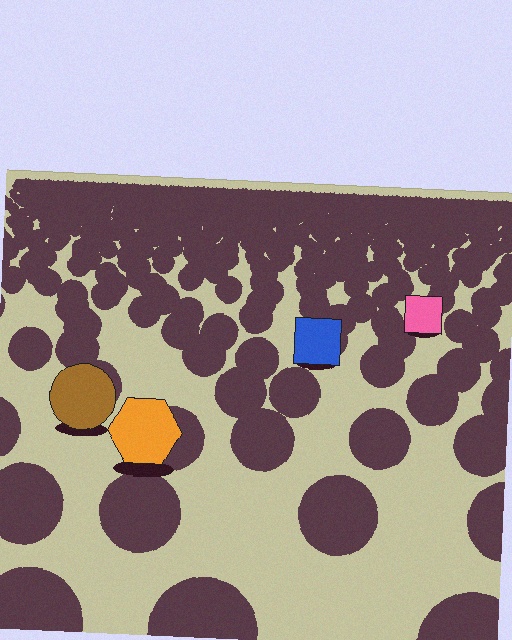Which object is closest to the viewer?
The orange hexagon is closest. The texture marks near it are larger and more spread out.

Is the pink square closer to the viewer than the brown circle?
No. The brown circle is closer — you can tell from the texture gradient: the ground texture is coarser near it.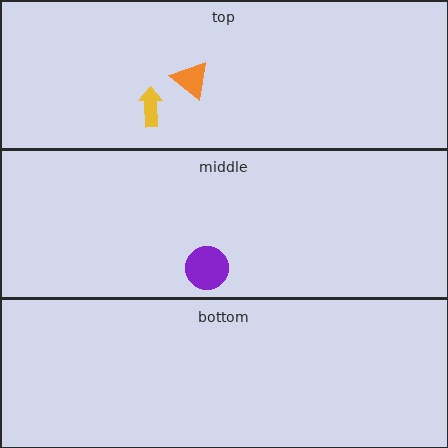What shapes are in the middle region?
The purple circle.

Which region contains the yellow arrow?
The top region.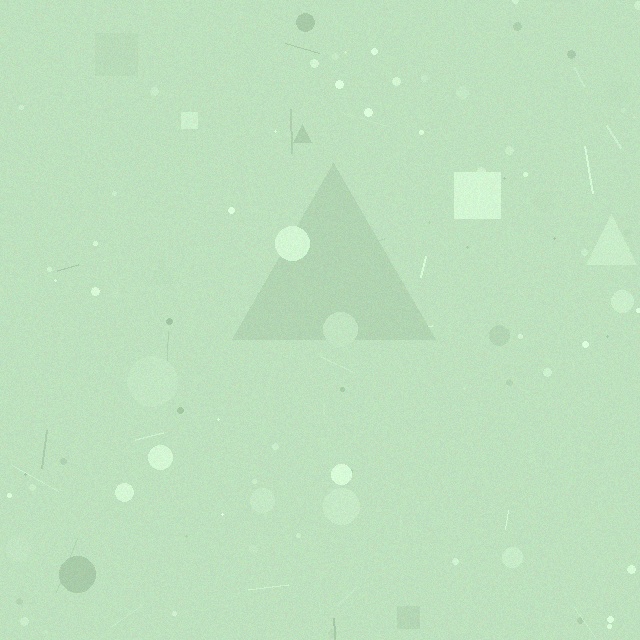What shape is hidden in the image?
A triangle is hidden in the image.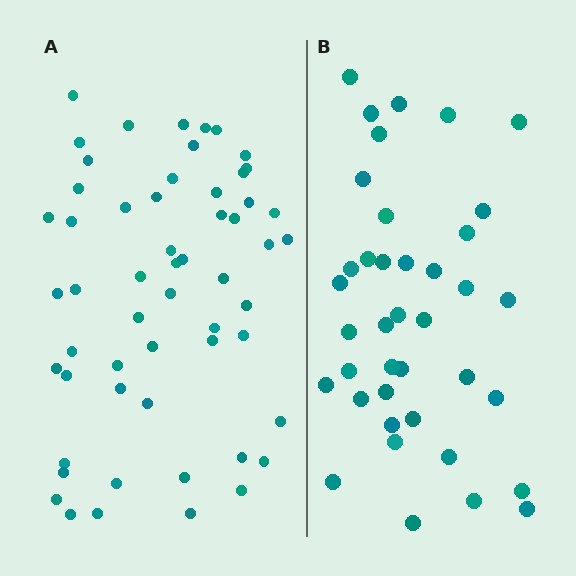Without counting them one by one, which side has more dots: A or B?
Region A (the left region) has more dots.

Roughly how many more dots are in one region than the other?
Region A has approximately 15 more dots than region B.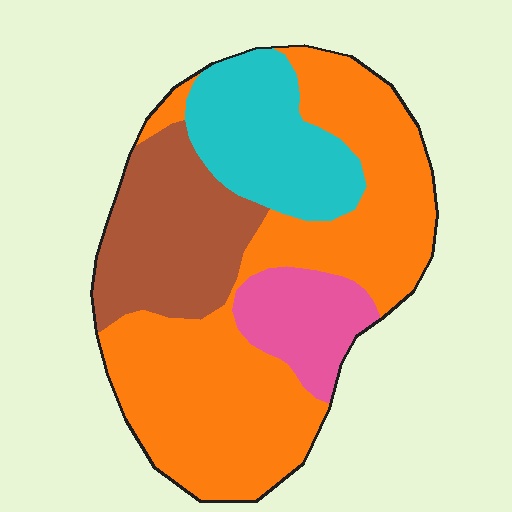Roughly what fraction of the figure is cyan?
Cyan takes up less than a quarter of the figure.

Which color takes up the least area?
Pink, at roughly 10%.